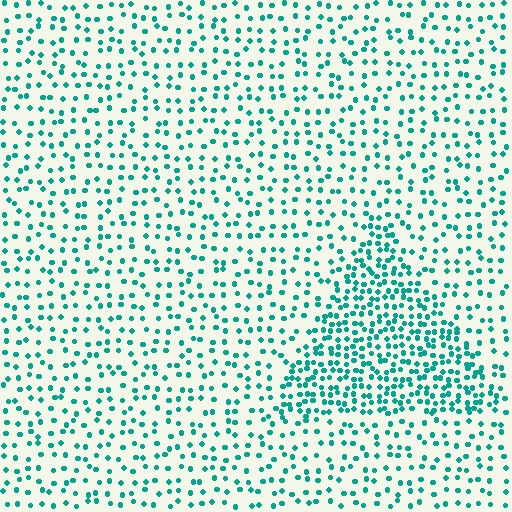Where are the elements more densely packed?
The elements are more densely packed inside the triangle boundary.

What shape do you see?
I see a triangle.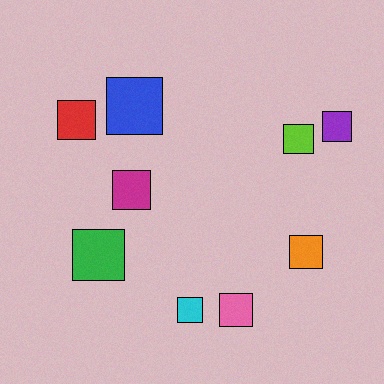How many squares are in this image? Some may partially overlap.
There are 9 squares.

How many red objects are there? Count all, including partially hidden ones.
There is 1 red object.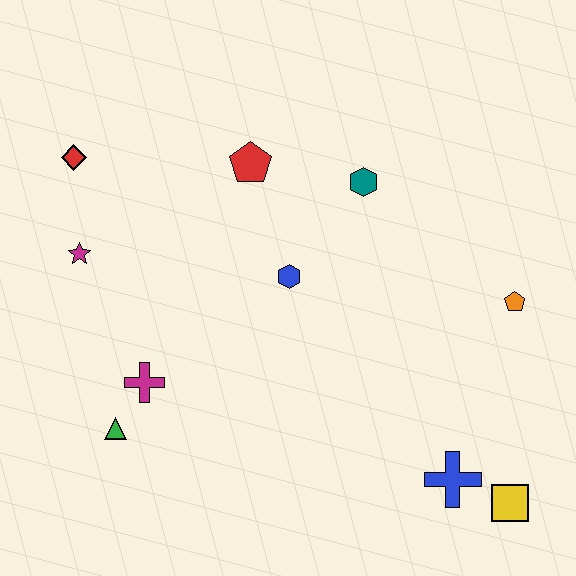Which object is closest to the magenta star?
The red diamond is closest to the magenta star.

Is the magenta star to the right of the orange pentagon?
No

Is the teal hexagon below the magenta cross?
No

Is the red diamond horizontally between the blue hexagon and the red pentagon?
No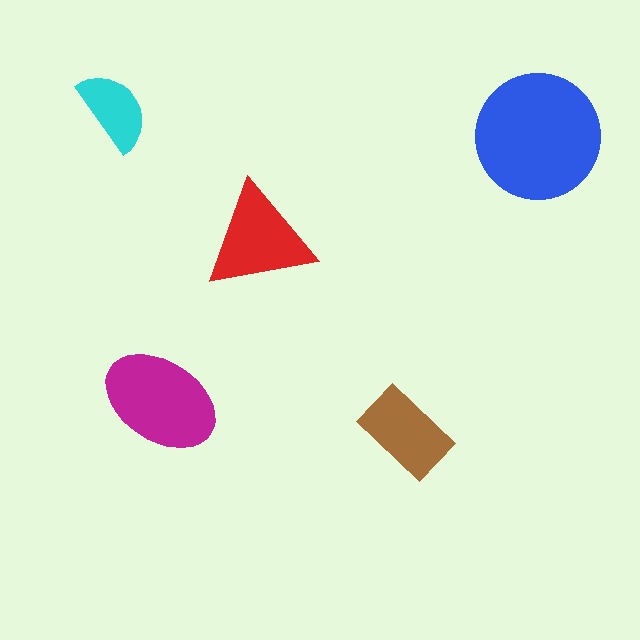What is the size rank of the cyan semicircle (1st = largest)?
5th.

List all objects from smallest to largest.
The cyan semicircle, the brown rectangle, the red triangle, the magenta ellipse, the blue circle.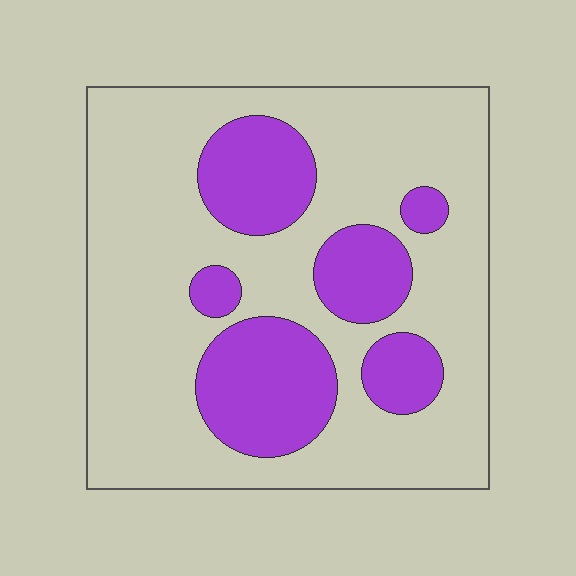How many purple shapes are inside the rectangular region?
6.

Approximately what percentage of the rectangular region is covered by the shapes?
Approximately 25%.